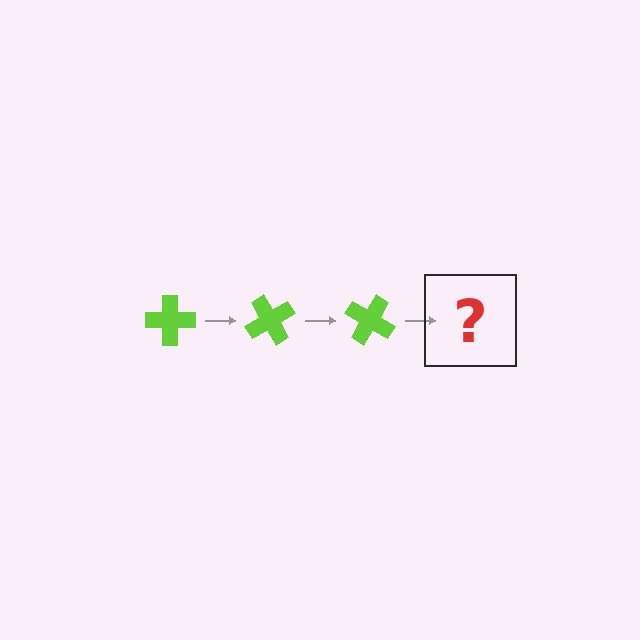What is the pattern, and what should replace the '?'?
The pattern is that the cross rotates 60 degrees each step. The '?' should be a lime cross rotated 180 degrees.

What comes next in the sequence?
The next element should be a lime cross rotated 180 degrees.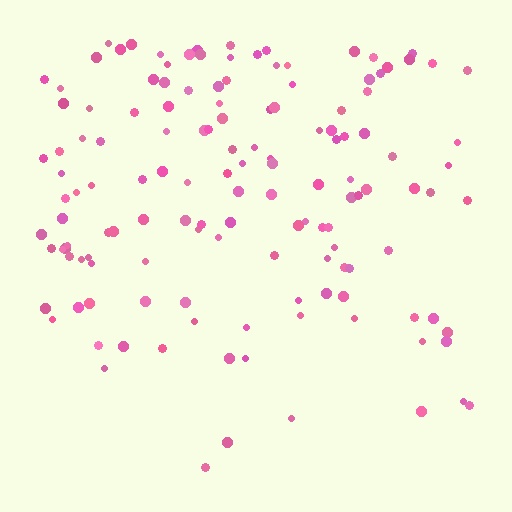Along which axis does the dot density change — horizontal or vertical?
Vertical.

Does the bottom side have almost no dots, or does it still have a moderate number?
Still a moderate number, just noticeably fewer than the top.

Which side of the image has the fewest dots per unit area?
The bottom.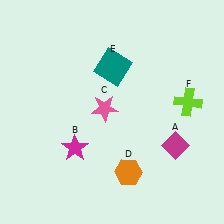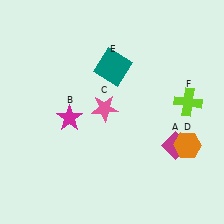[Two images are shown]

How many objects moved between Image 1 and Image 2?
2 objects moved between the two images.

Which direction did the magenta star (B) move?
The magenta star (B) moved up.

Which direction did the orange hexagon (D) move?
The orange hexagon (D) moved right.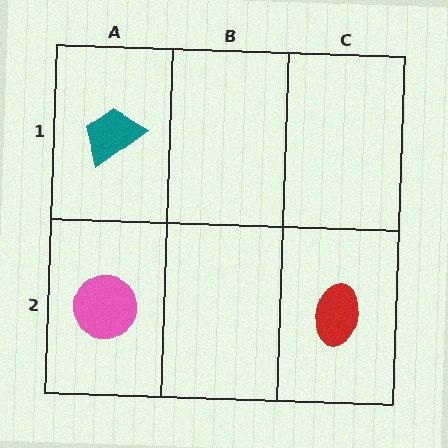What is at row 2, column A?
A pink circle.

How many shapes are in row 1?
1 shape.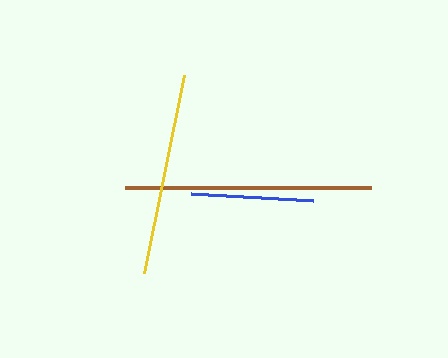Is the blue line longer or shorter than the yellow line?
The yellow line is longer than the blue line.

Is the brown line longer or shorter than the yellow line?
The brown line is longer than the yellow line.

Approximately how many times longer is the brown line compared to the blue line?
The brown line is approximately 2.0 times the length of the blue line.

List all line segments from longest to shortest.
From longest to shortest: brown, yellow, blue.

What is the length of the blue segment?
The blue segment is approximately 122 pixels long.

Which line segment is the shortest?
The blue line is the shortest at approximately 122 pixels.